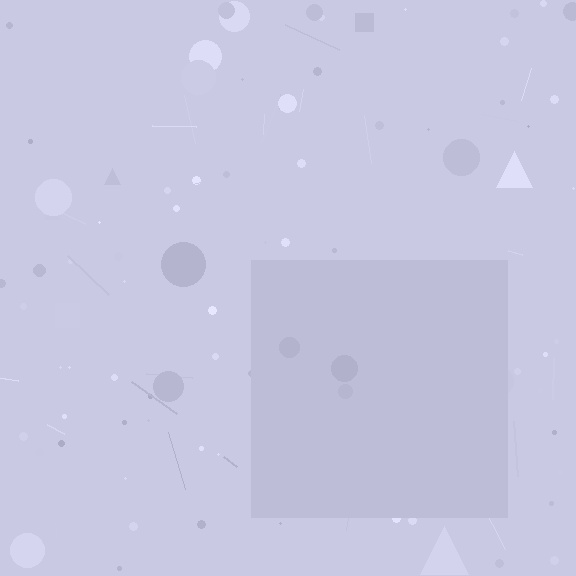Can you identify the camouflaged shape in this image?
The camouflaged shape is a square.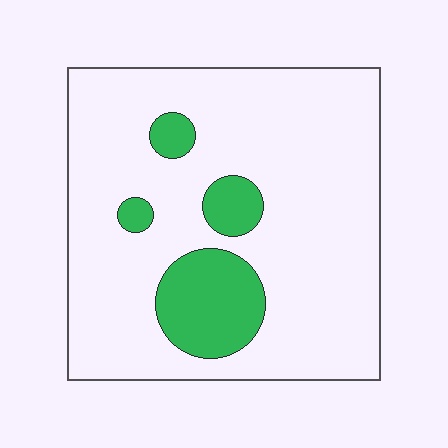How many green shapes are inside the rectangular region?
4.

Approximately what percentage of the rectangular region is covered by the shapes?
Approximately 15%.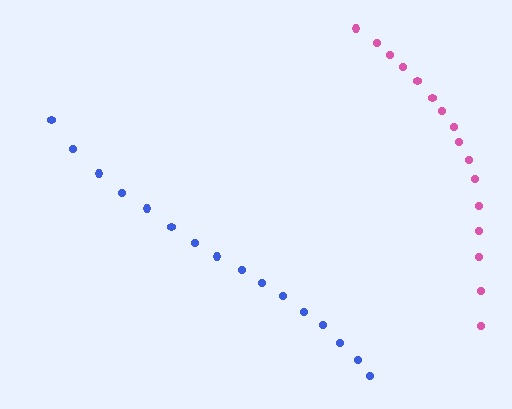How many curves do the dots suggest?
There are 2 distinct paths.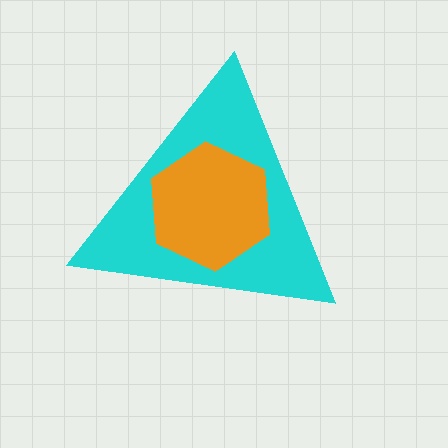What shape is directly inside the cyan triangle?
The orange hexagon.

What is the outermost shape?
The cyan triangle.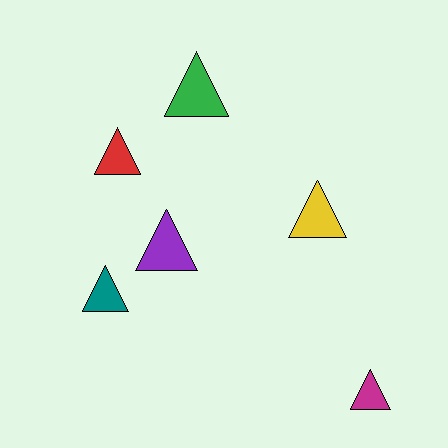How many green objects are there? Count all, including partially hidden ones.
There is 1 green object.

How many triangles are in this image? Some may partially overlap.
There are 6 triangles.